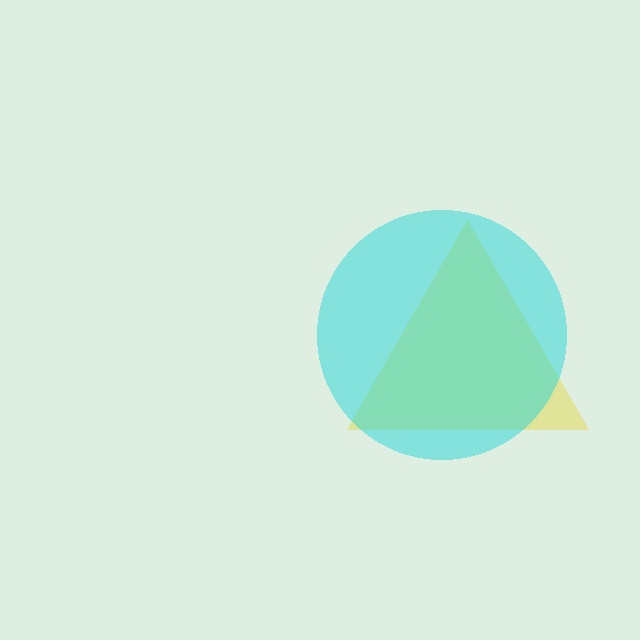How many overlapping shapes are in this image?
There are 2 overlapping shapes in the image.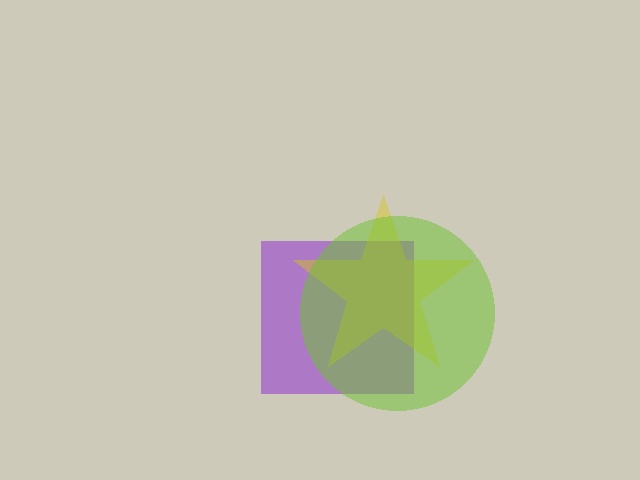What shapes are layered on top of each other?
The layered shapes are: a purple square, a yellow star, a lime circle.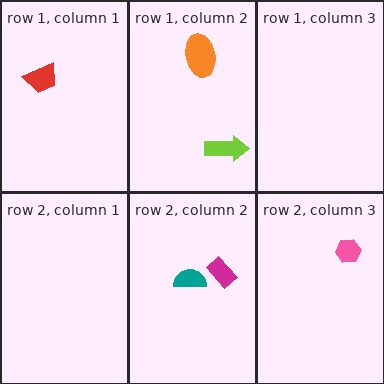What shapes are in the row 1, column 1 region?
The red trapezoid.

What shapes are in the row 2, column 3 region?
The pink hexagon.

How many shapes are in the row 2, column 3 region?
1.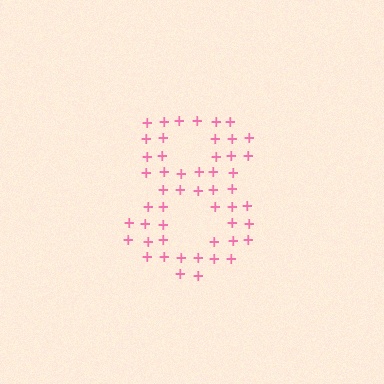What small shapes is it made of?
It is made of small plus signs.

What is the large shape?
The large shape is the digit 8.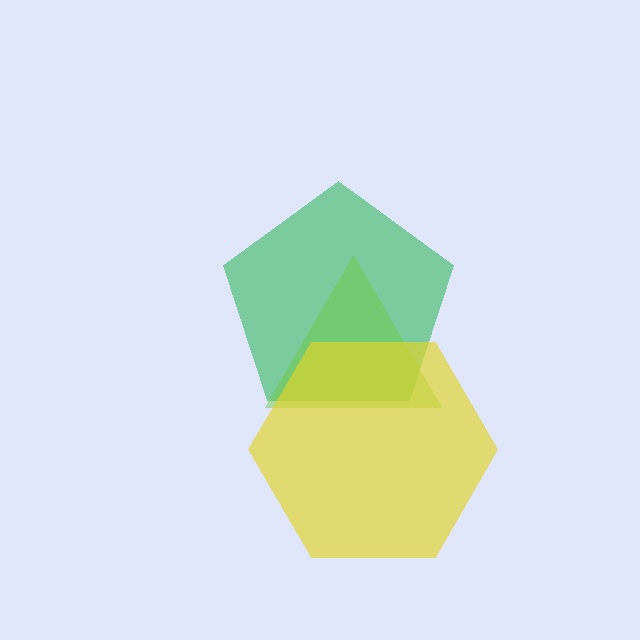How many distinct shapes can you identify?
There are 3 distinct shapes: a green pentagon, a lime triangle, a yellow hexagon.